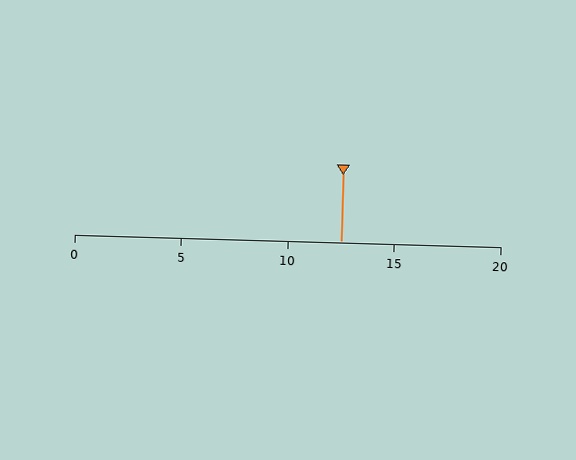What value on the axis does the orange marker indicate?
The marker indicates approximately 12.5.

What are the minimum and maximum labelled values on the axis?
The axis runs from 0 to 20.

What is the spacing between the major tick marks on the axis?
The major ticks are spaced 5 apart.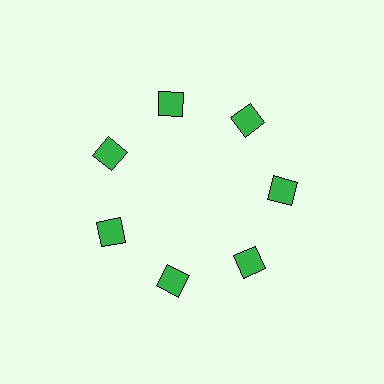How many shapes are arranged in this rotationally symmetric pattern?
There are 7 shapes, arranged in 7 groups of 1.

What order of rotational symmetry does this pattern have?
This pattern has 7-fold rotational symmetry.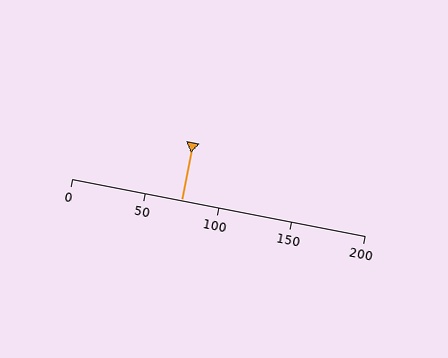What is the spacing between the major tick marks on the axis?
The major ticks are spaced 50 apart.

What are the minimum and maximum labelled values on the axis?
The axis runs from 0 to 200.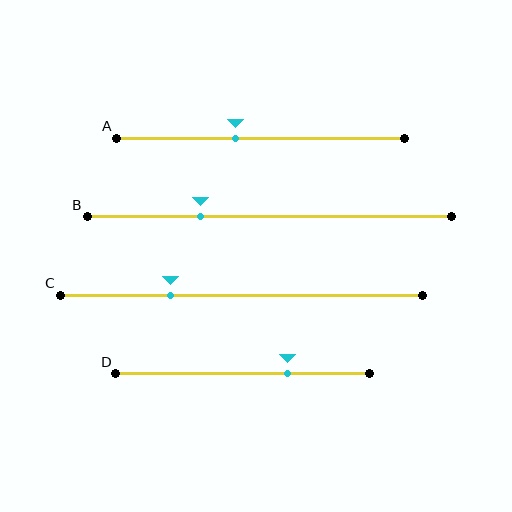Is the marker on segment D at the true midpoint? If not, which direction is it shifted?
No, the marker on segment D is shifted to the right by about 18% of the segment length.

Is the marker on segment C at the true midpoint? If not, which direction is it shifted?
No, the marker on segment C is shifted to the left by about 19% of the segment length.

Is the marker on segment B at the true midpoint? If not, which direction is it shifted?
No, the marker on segment B is shifted to the left by about 19% of the segment length.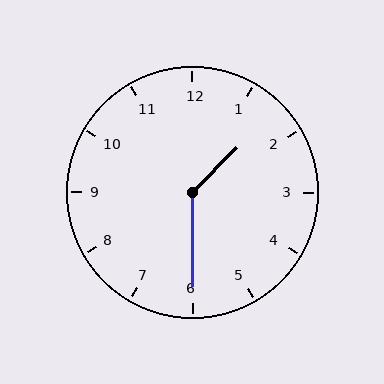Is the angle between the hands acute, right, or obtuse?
It is obtuse.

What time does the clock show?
1:30.